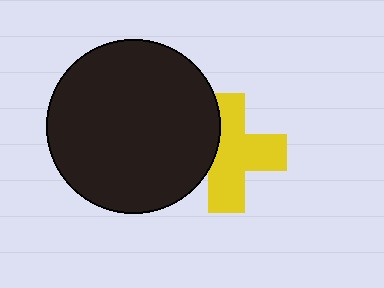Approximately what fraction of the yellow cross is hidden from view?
Roughly 31% of the yellow cross is hidden behind the black circle.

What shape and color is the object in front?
The object in front is a black circle.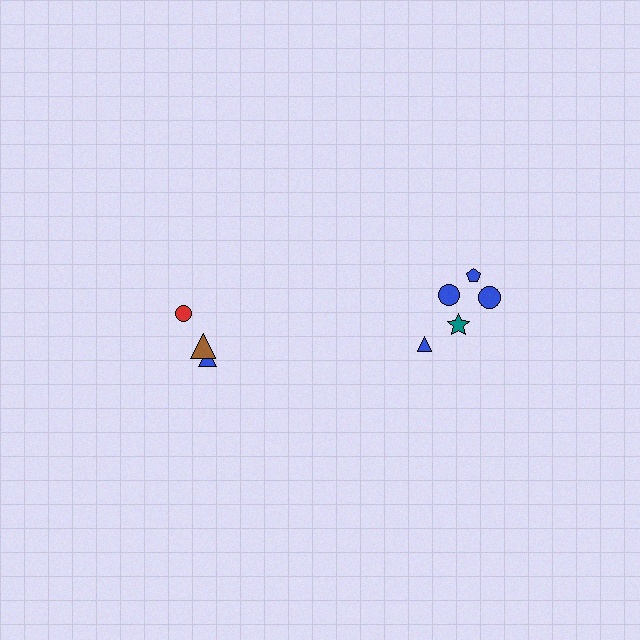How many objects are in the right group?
There are 5 objects.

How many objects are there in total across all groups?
There are 8 objects.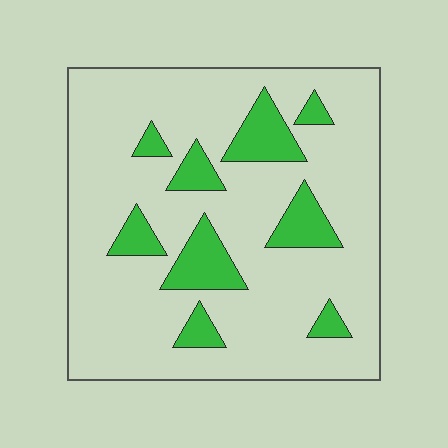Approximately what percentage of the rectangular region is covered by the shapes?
Approximately 15%.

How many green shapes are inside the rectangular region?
9.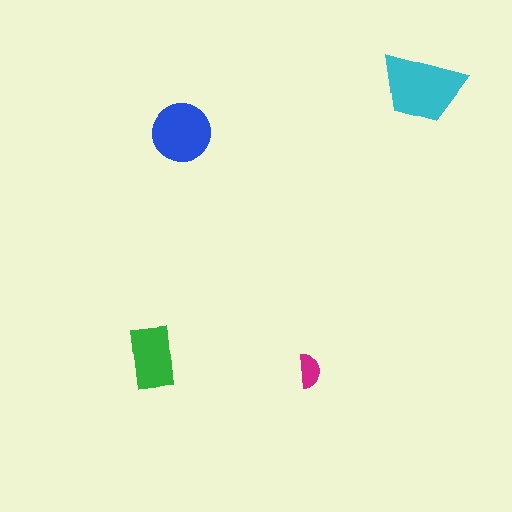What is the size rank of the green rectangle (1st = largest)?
3rd.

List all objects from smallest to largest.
The magenta semicircle, the green rectangle, the blue circle, the cyan trapezoid.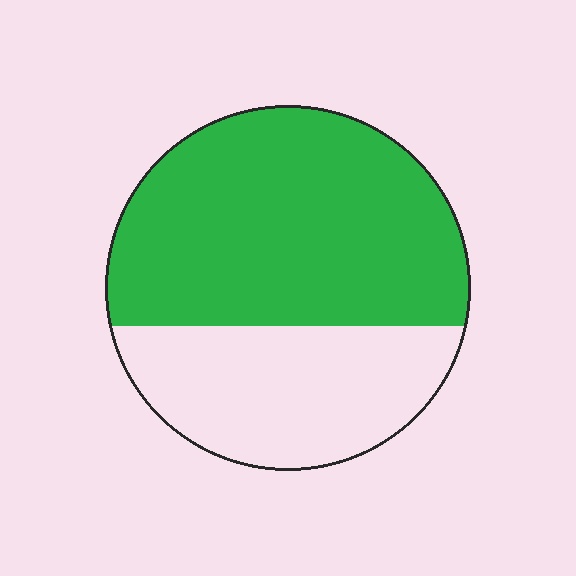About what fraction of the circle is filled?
About five eighths (5/8).